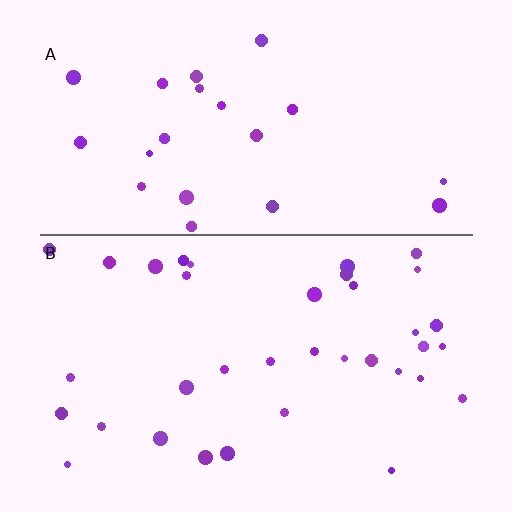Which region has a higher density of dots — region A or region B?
B (the bottom).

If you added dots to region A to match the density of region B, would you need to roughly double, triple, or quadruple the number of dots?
Approximately double.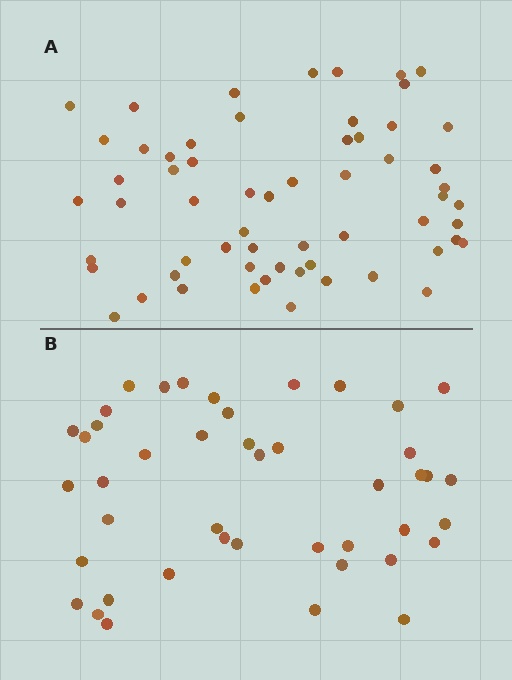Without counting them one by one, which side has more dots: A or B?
Region A (the top region) has more dots.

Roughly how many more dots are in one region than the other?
Region A has approximately 15 more dots than region B.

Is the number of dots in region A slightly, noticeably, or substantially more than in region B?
Region A has noticeably more, but not dramatically so. The ratio is roughly 1.4 to 1.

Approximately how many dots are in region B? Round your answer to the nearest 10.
About 40 dots. (The exact count is 44, which rounds to 40.)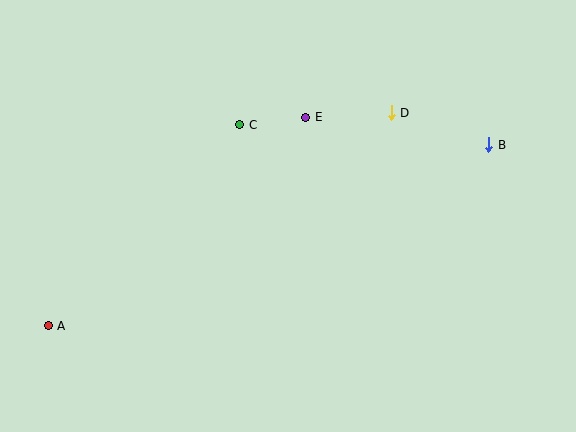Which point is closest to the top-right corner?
Point B is closest to the top-right corner.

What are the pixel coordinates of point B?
Point B is at (489, 145).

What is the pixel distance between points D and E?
The distance between D and E is 86 pixels.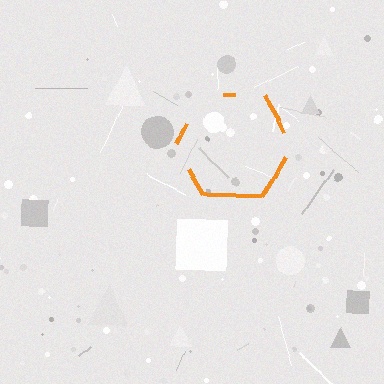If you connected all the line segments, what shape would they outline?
They would outline a hexagon.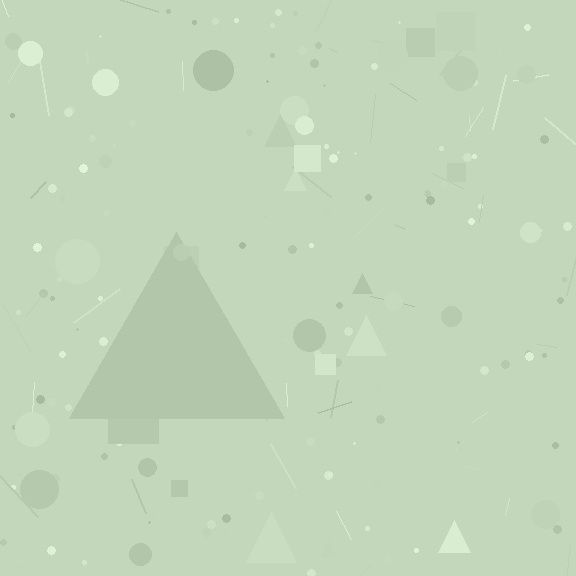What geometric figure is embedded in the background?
A triangle is embedded in the background.